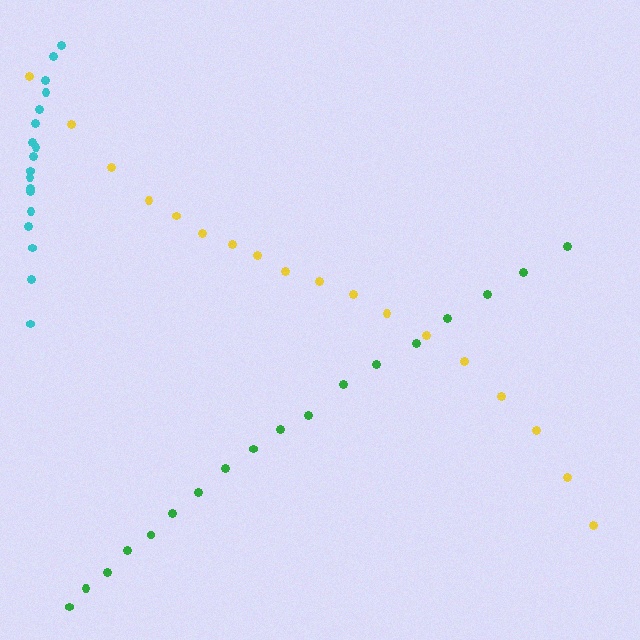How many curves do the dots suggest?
There are 3 distinct paths.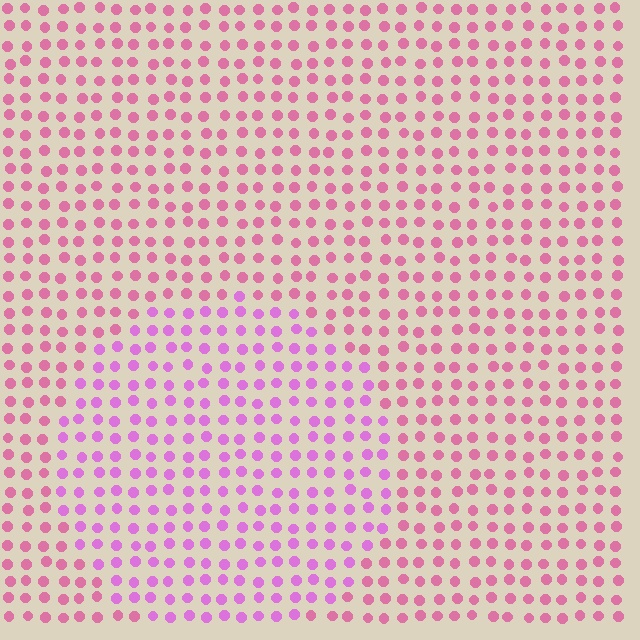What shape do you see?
I see a circle.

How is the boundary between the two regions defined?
The boundary is defined purely by a slight shift in hue (about 33 degrees). Spacing, size, and orientation are identical on both sides.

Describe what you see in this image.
The image is filled with small pink elements in a uniform arrangement. A circle-shaped region is visible where the elements are tinted to a slightly different hue, forming a subtle color boundary.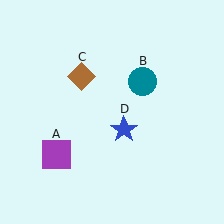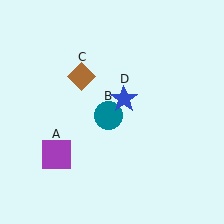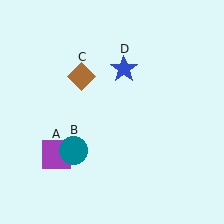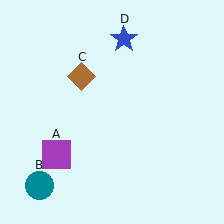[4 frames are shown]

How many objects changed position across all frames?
2 objects changed position: teal circle (object B), blue star (object D).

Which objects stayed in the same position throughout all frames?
Purple square (object A) and brown diamond (object C) remained stationary.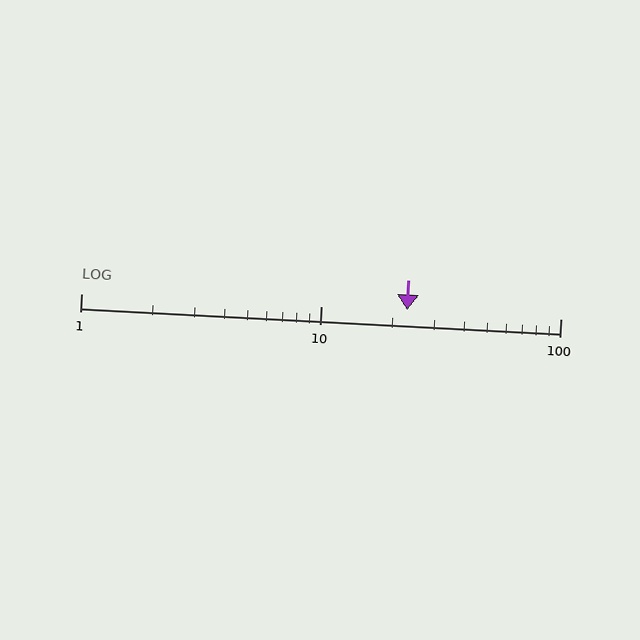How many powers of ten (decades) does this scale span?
The scale spans 2 decades, from 1 to 100.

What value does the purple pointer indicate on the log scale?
The pointer indicates approximately 23.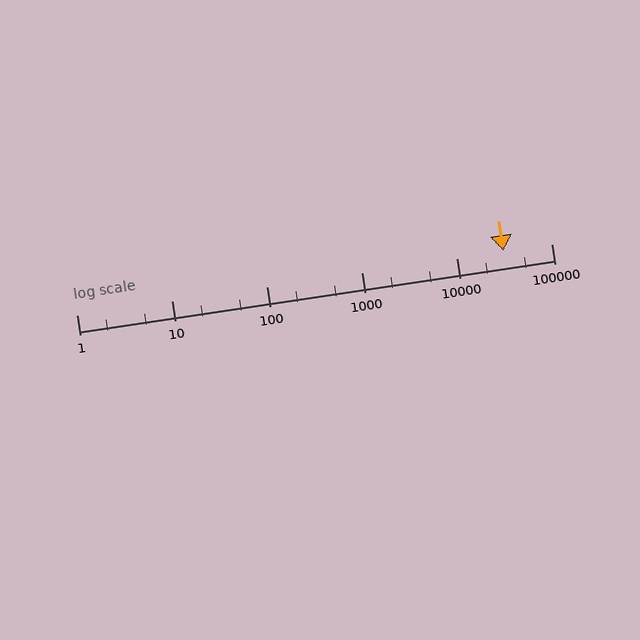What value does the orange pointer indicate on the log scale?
The pointer indicates approximately 31000.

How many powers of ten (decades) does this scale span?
The scale spans 5 decades, from 1 to 100000.